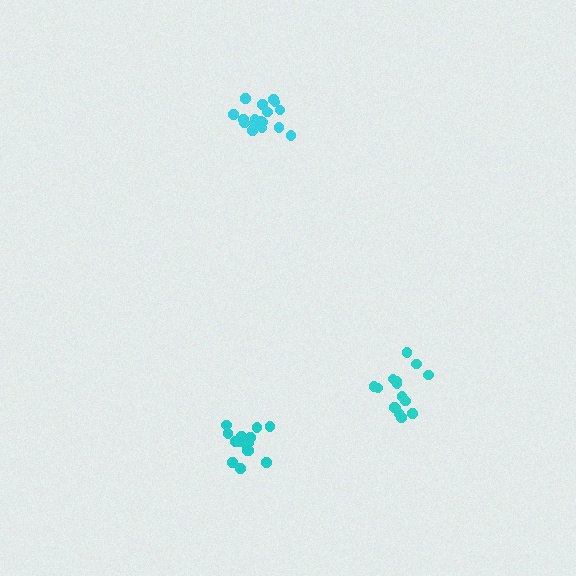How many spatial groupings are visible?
There are 3 spatial groupings.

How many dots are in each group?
Group 1: 15 dots, Group 2: 15 dots, Group 3: 17 dots (47 total).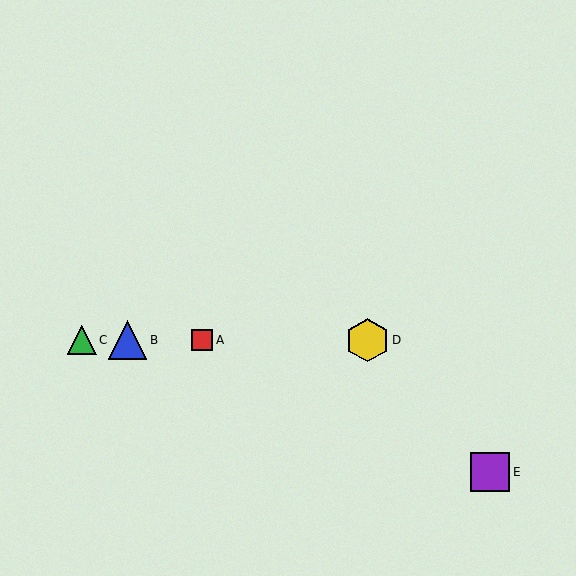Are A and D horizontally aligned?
Yes, both are at y≈340.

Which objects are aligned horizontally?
Objects A, B, C, D are aligned horizontally.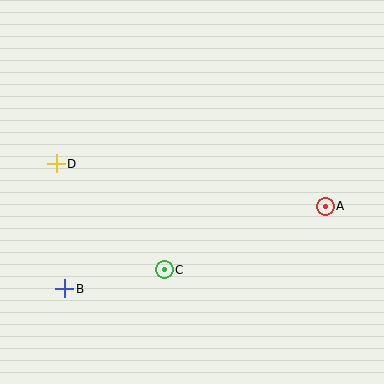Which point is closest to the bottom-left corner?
Point B is closest to the bottom-left corner.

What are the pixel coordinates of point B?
Point B is at (65, 289).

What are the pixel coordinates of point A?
Point A is at (325, 206).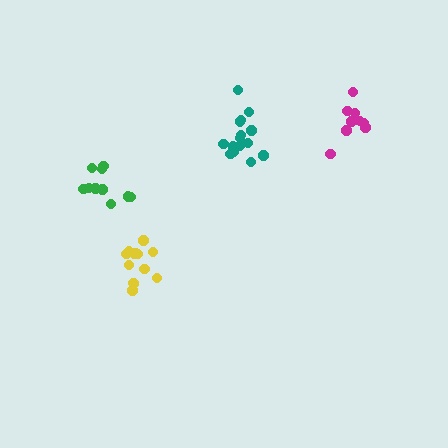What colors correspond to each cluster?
The clusters are colored: magenta, green, teal, yellow.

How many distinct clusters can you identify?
There are 4 distinct clusters.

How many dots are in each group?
Group 1: 10 dots, Group 2: 10 dots, Group 3: 16 dots, Group 4: 13 dots (49 total).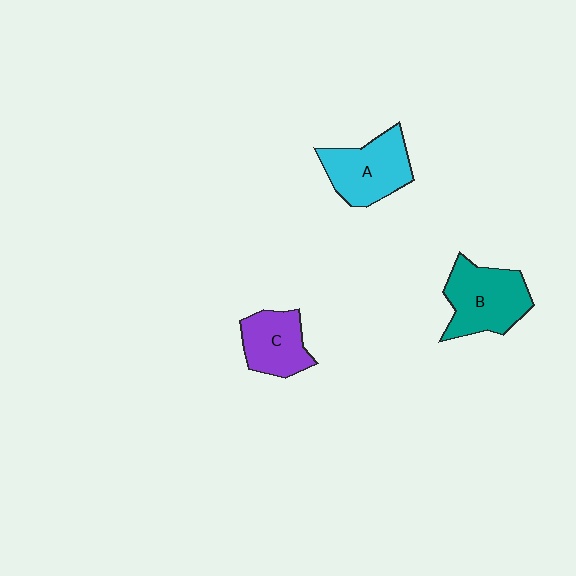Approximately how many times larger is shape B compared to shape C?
Approximately 1.4 times.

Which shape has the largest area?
Shape B (teal).